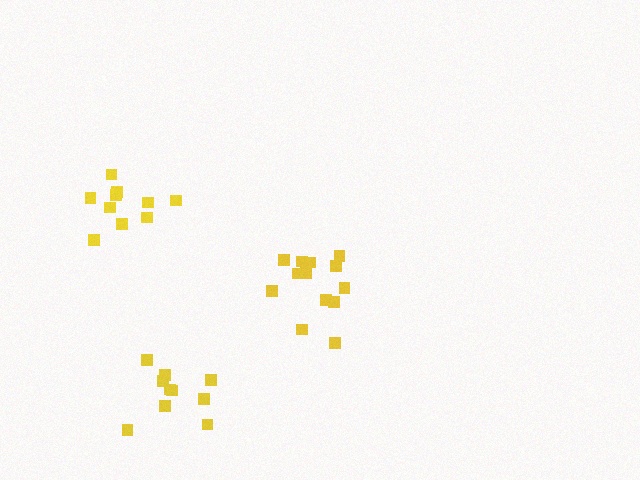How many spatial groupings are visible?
There are 3 spatial groupings.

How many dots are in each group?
Group 1: 13 dots, Group 2: 10 dots, Group 3: 10 dots (33 total).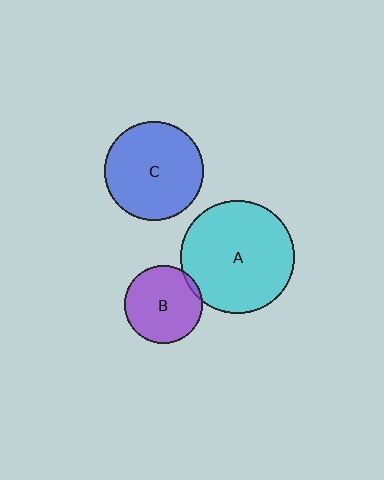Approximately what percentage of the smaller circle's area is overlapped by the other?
Approximately 5%.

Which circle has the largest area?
Circle A (cyan).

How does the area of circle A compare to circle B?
Approximately 2.1 times.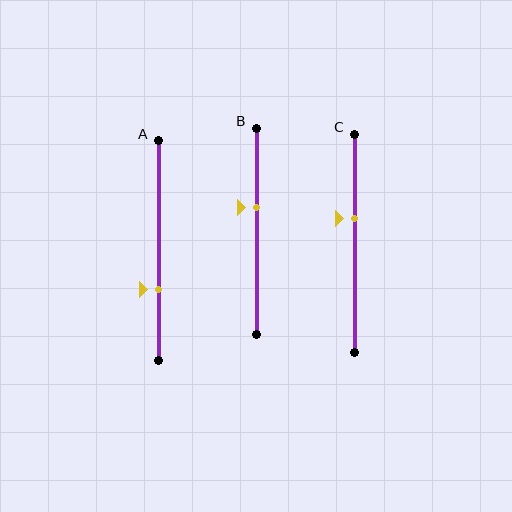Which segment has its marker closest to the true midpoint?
Segment B has its marker closest to the true midpoint.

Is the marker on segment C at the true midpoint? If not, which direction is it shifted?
No, the marker on segment C is shifted upward by about 12% of the segment length.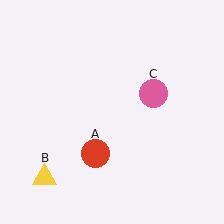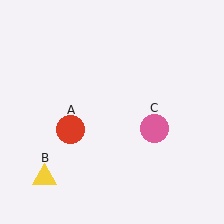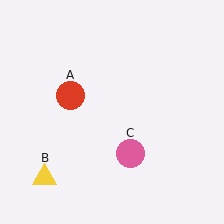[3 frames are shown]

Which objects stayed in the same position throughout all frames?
Yellow triangle (object B) remained stationary.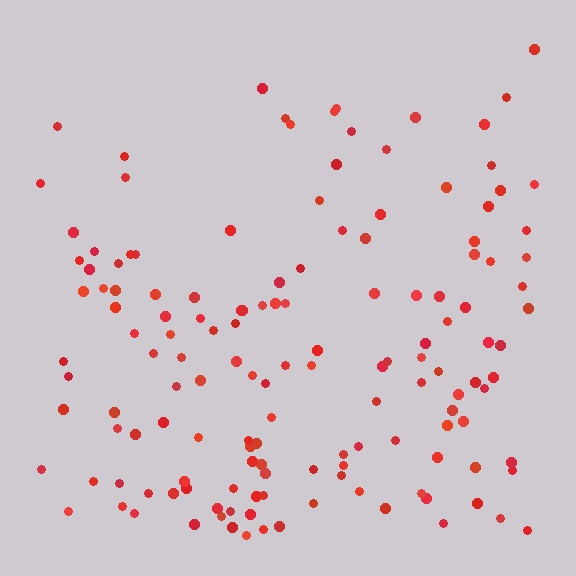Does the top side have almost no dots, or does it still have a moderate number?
Still a moderate number, just noticeably fewer than the bottom.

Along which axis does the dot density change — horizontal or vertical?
Vertical.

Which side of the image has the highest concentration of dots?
The bottom.